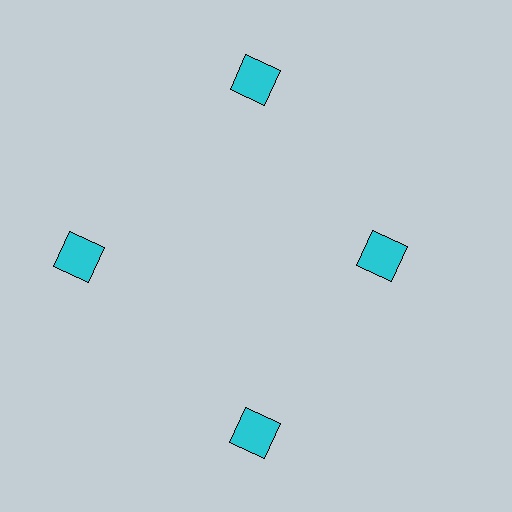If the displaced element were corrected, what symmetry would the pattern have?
It would have 4-fold rotational symmetry — the pattern would map onto itself every 90 degrees.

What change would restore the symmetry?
The symmetry would be restored by moving it outward, back onto the ring so that all 4 squares sit at equal angles and equal distance from the center.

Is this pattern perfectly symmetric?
No. The 4 cyan squares are arranged in a ring, but one element near the 3 o'clock position is pulled inward toward the center, breaking the 4-fold rotational symmetry.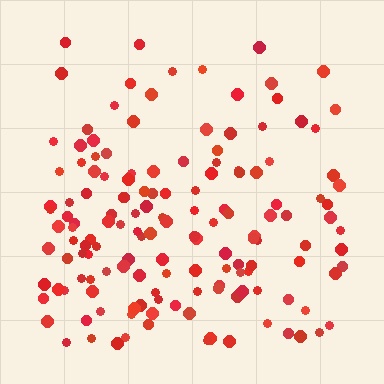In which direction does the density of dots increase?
From top to bottom, with the bottom side densest.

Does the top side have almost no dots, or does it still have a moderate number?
Still a moderate number, just noticeably fewer than the bottom.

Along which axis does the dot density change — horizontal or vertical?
Vertical.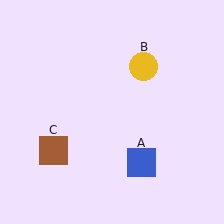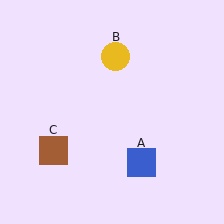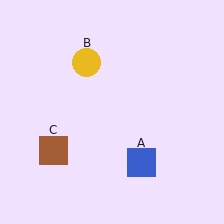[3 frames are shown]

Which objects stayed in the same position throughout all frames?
Blue square (object A) and brown square (object C) remained stationary.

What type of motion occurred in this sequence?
The yellow circle (object B) rotated counterclockwise around the center of the scene.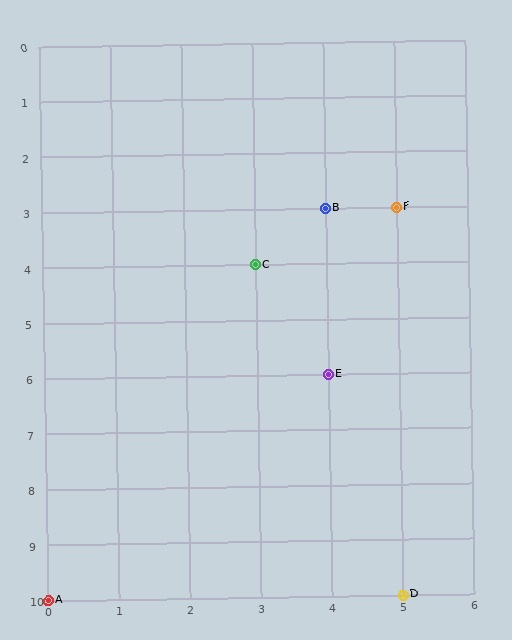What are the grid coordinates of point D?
Point D is at grid coordinates (5, 10).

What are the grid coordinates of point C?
Point C is at grid coordinates (3, 4).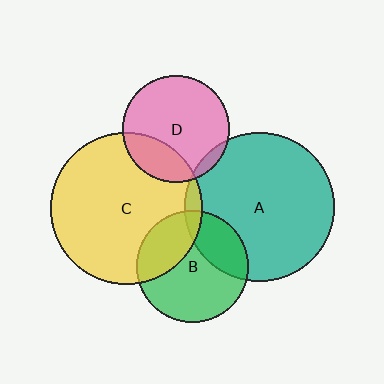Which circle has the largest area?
Circle C (yellow).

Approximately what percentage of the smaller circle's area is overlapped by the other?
Approximately 25%.